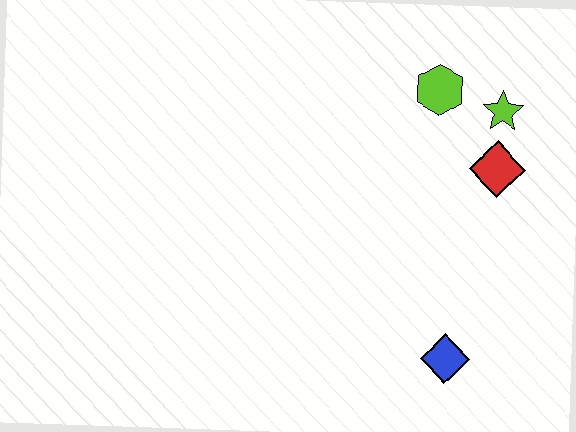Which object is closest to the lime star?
The red diamond is closest to the lime star.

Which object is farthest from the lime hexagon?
The blue diamond is farthest from the lime hexagon.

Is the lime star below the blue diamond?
No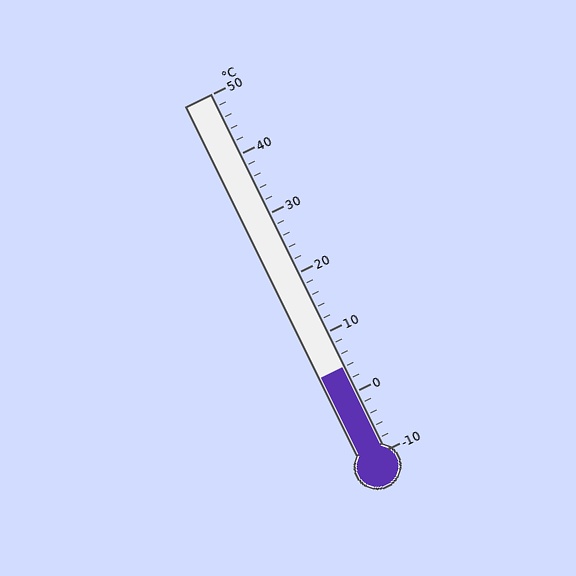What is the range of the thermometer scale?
The thermometer scale ranges from -10°C to 50°C.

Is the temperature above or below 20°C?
The temperature is below 20°C.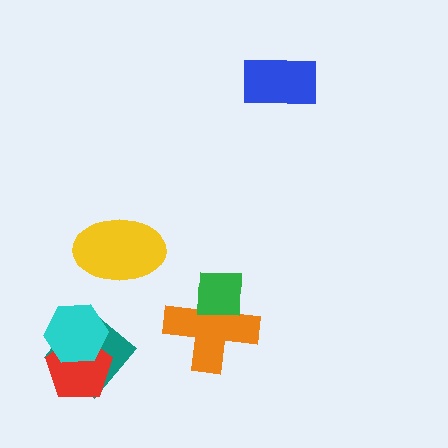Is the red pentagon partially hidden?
Yes, it is partially covered by another shape.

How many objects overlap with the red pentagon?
2 objects overlap with the red pentagon.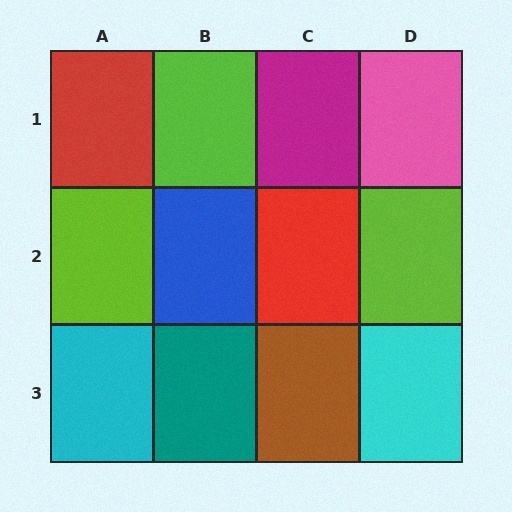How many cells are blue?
1 cell is blue.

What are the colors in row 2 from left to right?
Lime, blue, red, lime.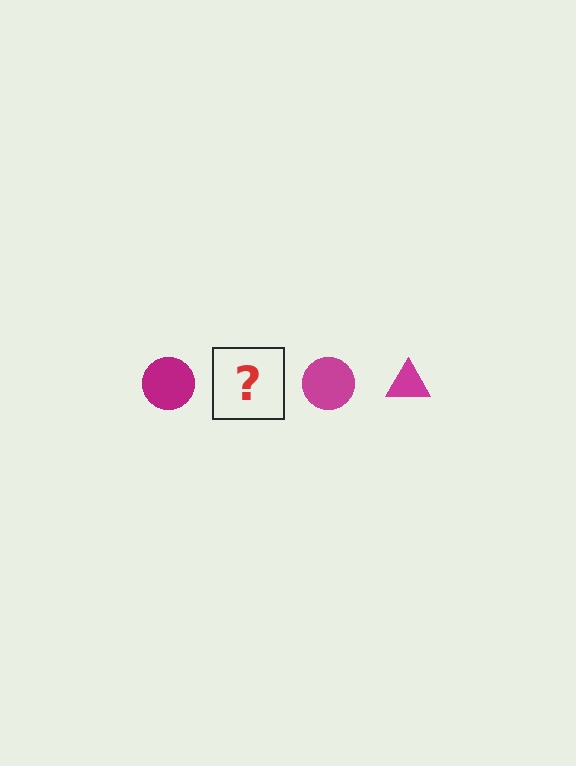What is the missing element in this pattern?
The missing element is a magenta triangle.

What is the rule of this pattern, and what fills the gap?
The rule is that the pattern cycles through circle, triangle shapes in magenta. The gap should be filled with a magenta triangle.